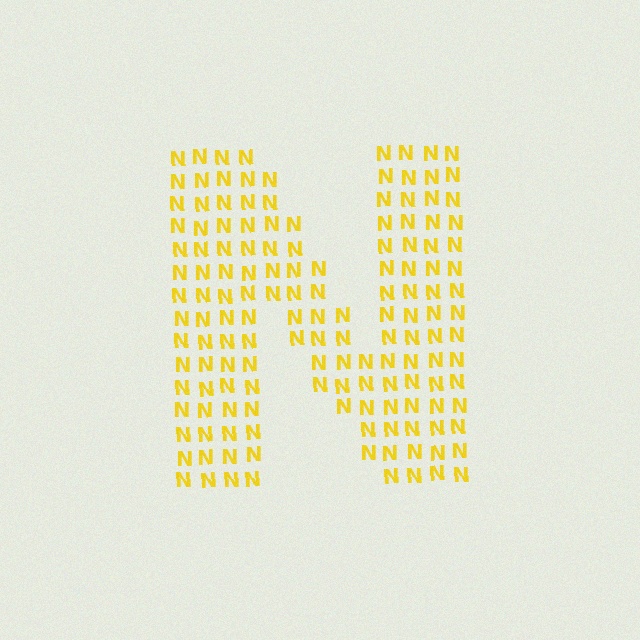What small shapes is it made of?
It is made of small letter N's.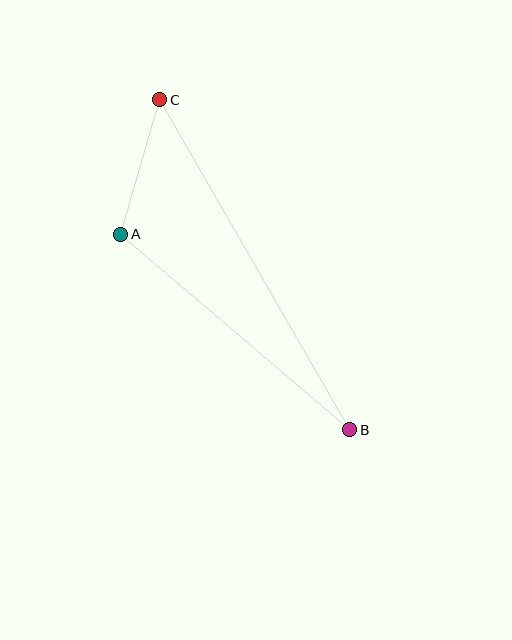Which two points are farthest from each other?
Points B and C are farthest from each other.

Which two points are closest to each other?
Points A and C are closest to each other.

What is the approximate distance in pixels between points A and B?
The distance between A and B is approximately 301 pixels.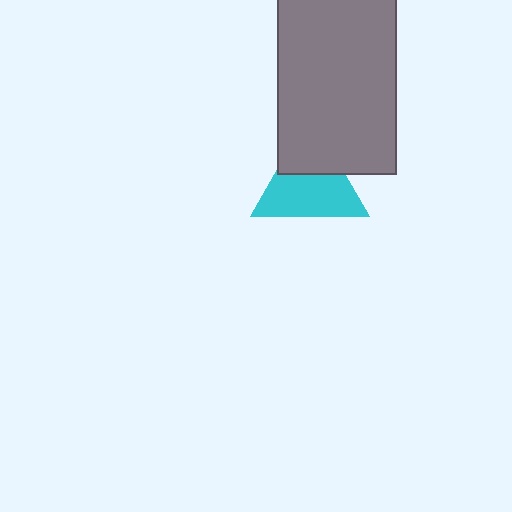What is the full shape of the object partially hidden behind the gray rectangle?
The partially hidden object is a cyan triangle.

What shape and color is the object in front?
The object in front is a gray rectangle.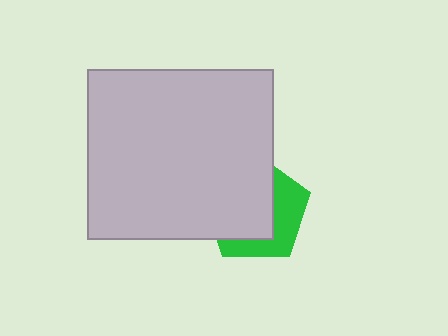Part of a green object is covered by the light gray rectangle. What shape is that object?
It is a pentagon.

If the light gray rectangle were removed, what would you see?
You would see the complete green pentagon.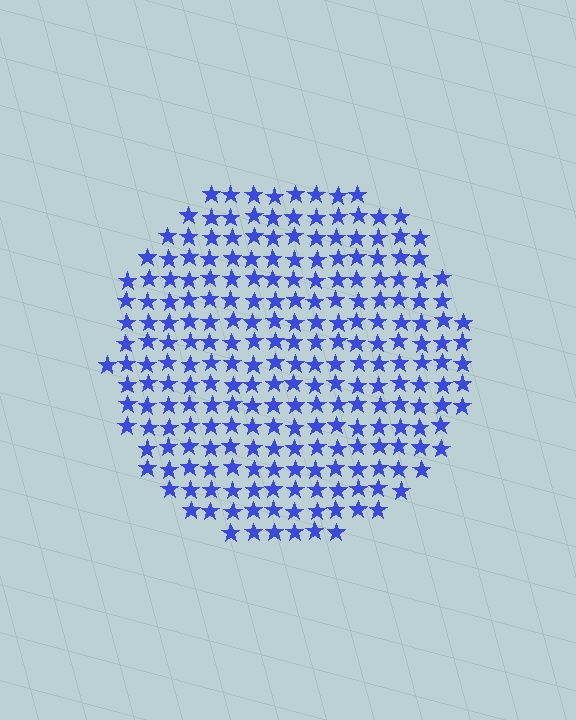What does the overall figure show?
The overall figure shows a circle.